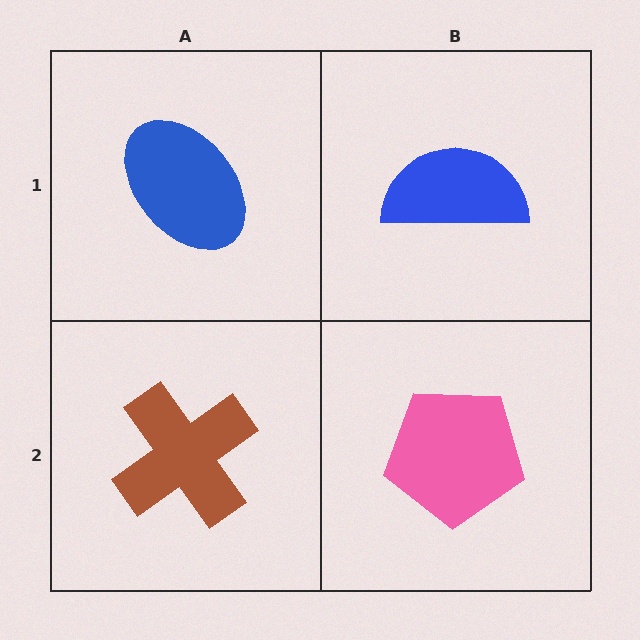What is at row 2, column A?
A brown cross.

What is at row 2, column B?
A pink pentagon.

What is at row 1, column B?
A blue semicircle.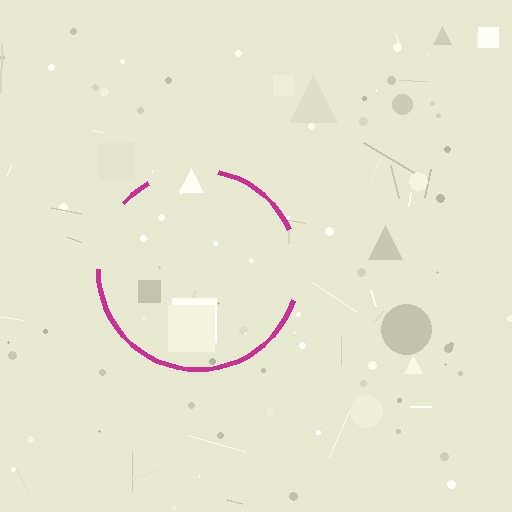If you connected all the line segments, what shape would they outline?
They would outline a circle.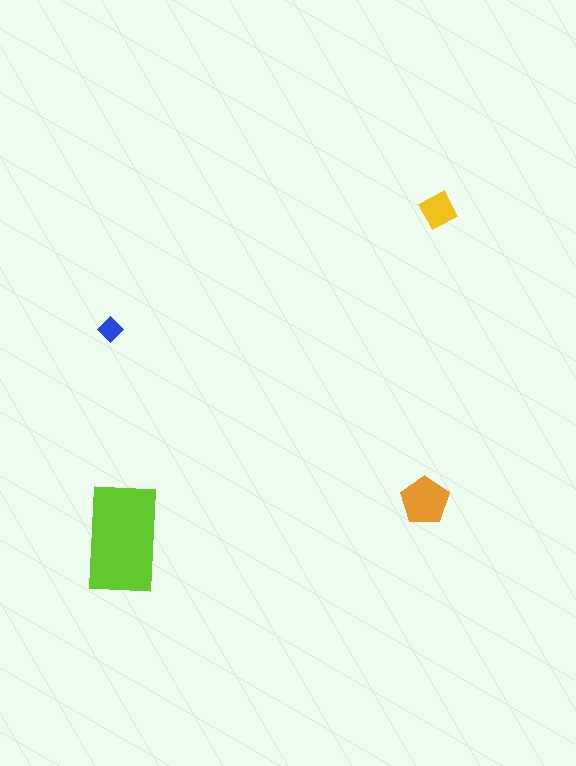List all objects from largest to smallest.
The lime rectangle, the orange pentagon, the yellow square, the blue diamond.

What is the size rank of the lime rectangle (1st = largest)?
1st.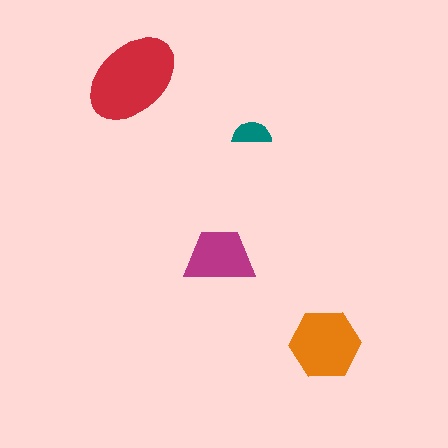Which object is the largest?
The red ellipse.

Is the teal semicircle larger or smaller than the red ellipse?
Smaller.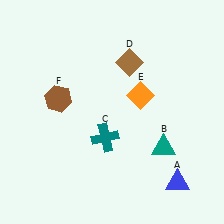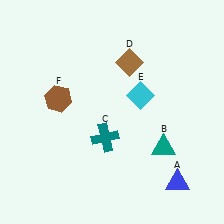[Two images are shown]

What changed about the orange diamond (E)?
In Image 1, E is orange. In Image 2, it changed to cyan.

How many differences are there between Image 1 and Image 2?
There is 1 difference between the two images.